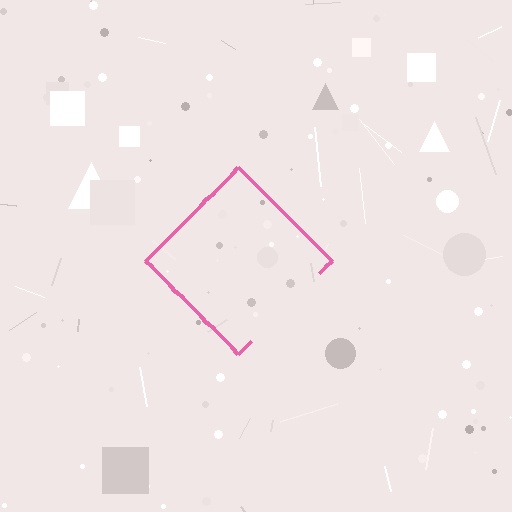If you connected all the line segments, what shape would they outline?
They would outline a diamond.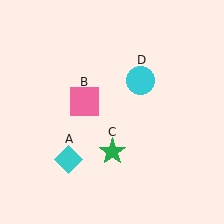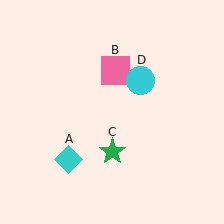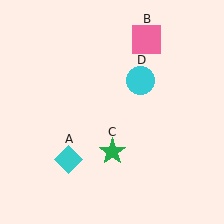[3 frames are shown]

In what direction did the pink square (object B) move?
The pink square (object B) moved up and to the right.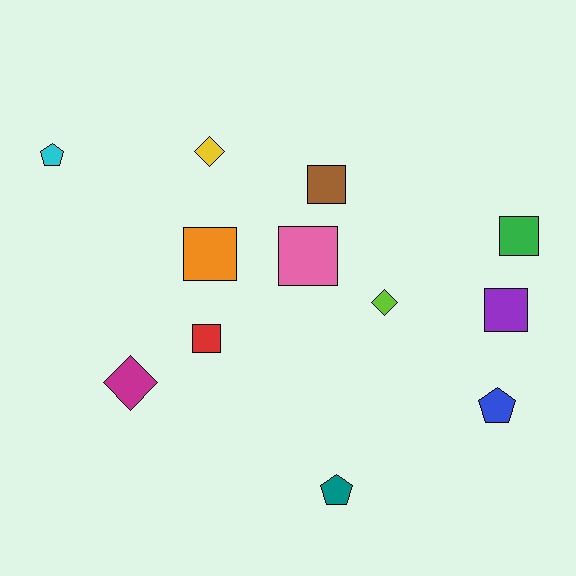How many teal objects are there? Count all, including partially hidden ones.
There is 1 teal object.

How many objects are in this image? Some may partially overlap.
There are 12 objects.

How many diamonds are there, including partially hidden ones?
There are 3 diamonds.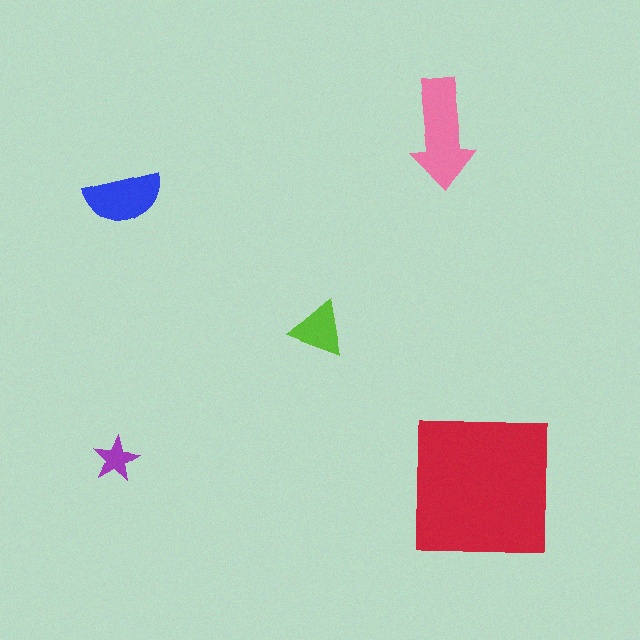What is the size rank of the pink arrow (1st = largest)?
2nd.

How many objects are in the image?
There are 5 objects in the image.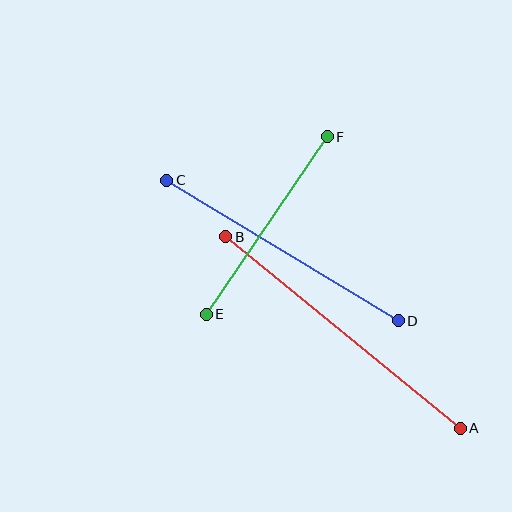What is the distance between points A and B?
The distance is approximately 303 pixels.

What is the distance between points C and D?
The distance is approximately 271 pixels.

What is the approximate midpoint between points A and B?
The midpoint is at approximately (343, 333) pixels.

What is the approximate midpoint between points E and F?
The midpoint is at approximately (267, 225) pixels.